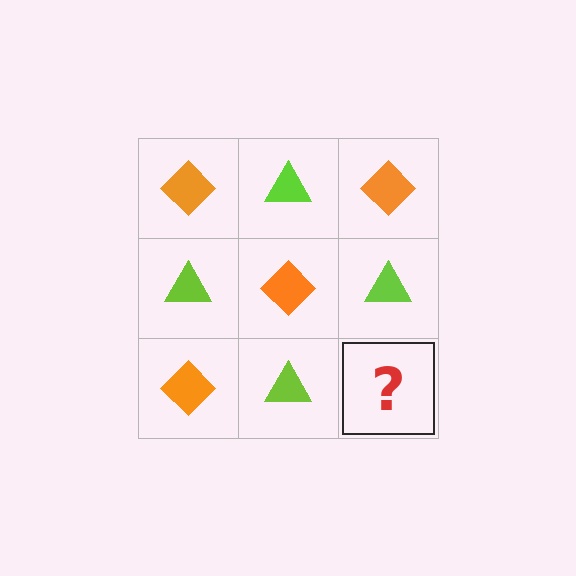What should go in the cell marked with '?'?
The missing cell should contain an orange diamond.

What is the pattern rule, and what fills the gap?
The rule is that it alternates orange diamond and lime triangle in a checkerboard pattern. The gap should be filled with an orange diamond.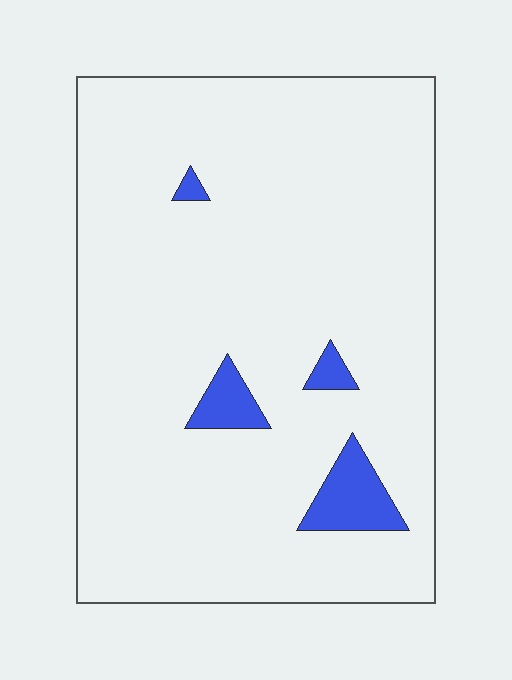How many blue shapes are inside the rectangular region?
4.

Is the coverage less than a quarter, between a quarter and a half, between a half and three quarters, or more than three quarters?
Less than a quarter.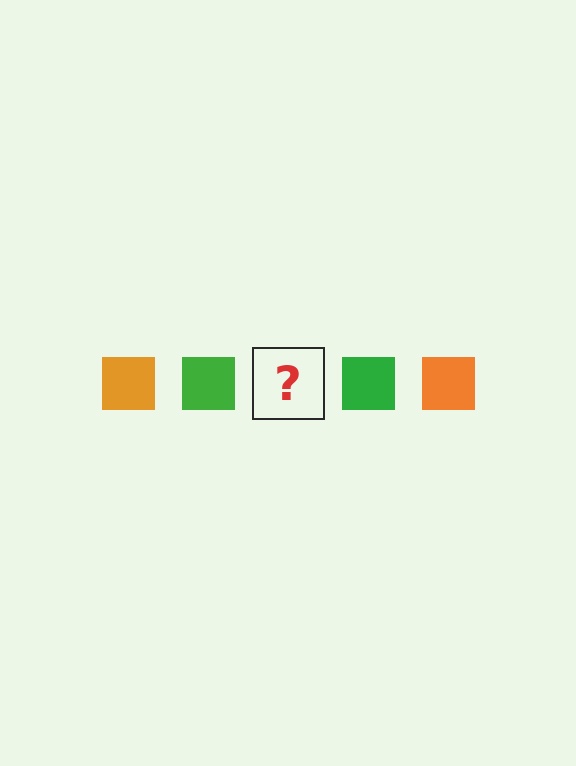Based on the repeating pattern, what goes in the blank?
The blank should be an orange square.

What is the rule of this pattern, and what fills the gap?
The rule is that the pattern cycles through orange, green squares. The gap should be filled with an orange square.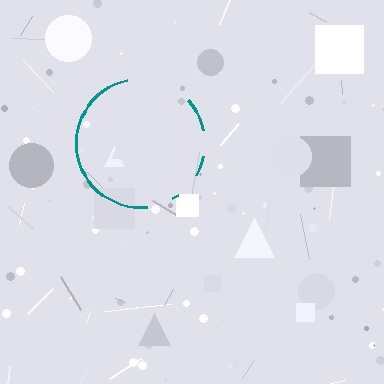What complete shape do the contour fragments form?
The contour fragments form a circle.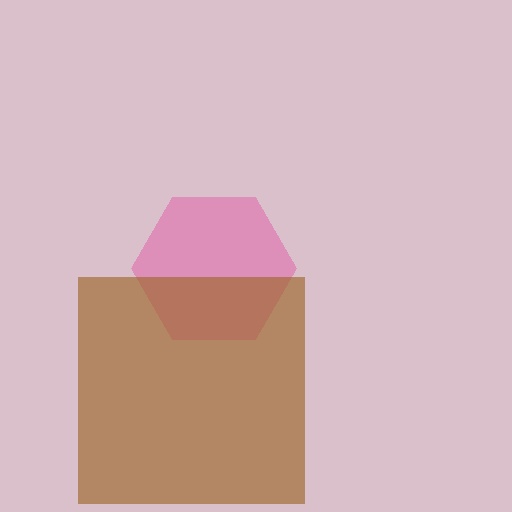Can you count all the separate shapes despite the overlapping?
Yes, there are 2 separate shapes.